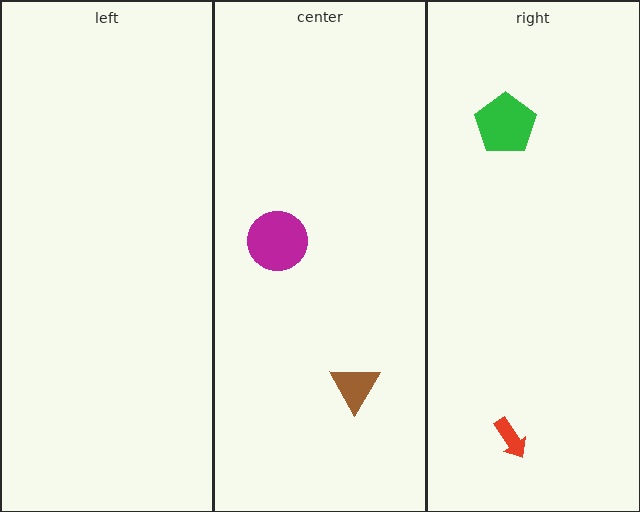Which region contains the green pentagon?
The right region.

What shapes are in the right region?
The green pentagon, the red arrow.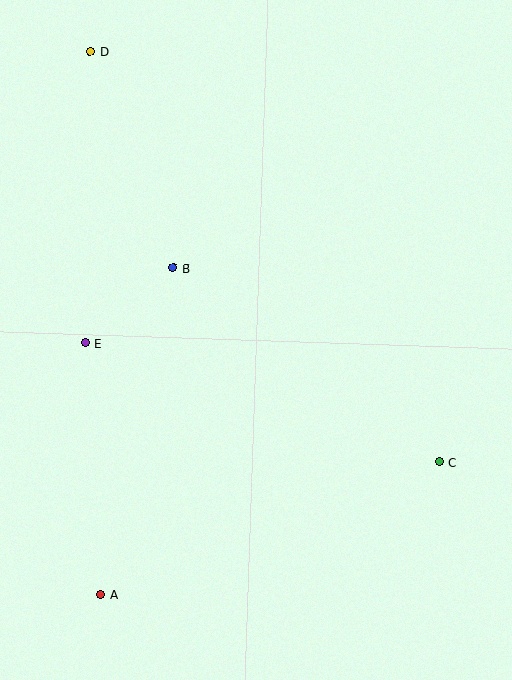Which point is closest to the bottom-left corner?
Point A is closest to the bottom-left corner.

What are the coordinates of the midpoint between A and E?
The midpoint between A and E is at (93, 469).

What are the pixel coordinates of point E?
Point E is at (85, 343).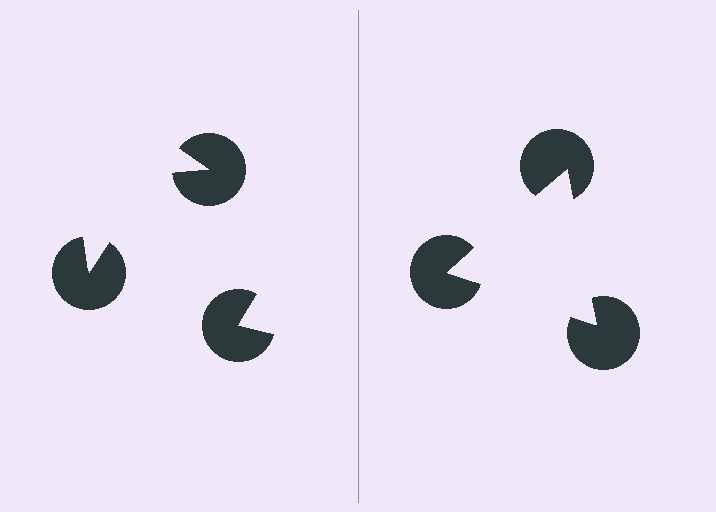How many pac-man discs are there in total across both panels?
6 — 3 on each side.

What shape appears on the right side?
An illusory triangle.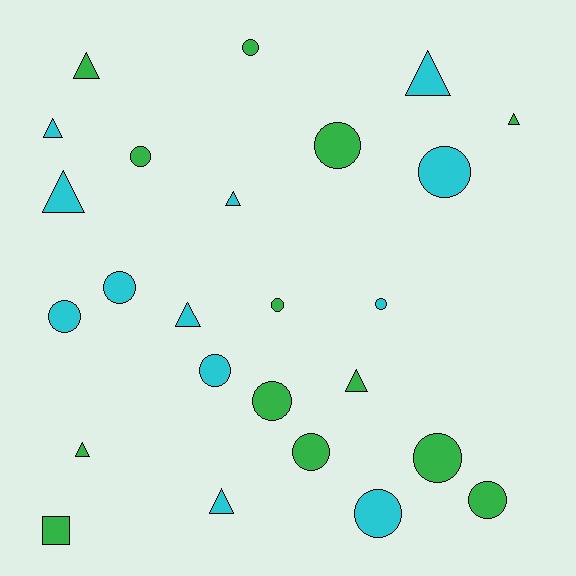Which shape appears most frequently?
Circle, with 14 objects.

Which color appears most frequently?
Green, with 13 objects.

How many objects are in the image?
There are 25 objects.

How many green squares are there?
There is 1 green square.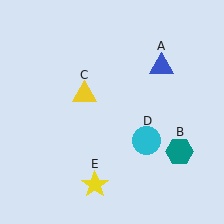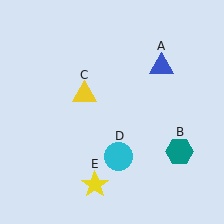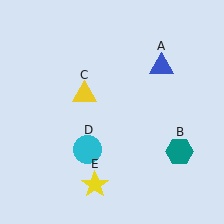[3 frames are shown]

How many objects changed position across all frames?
1 object changed position: cyan circle (object D).